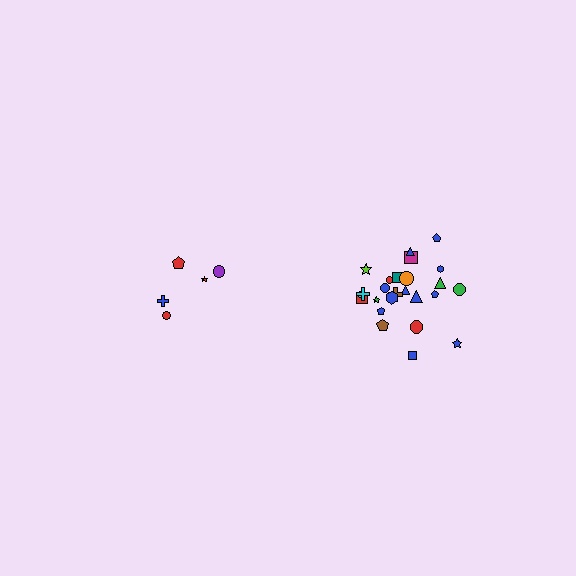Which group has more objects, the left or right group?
The right group.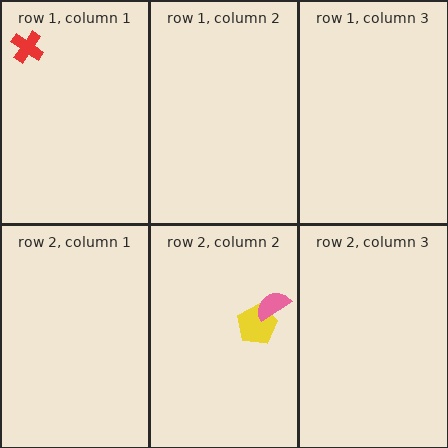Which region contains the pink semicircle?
The row 2, column 2 region.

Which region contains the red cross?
The row 1, column 1 region.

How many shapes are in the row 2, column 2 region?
2.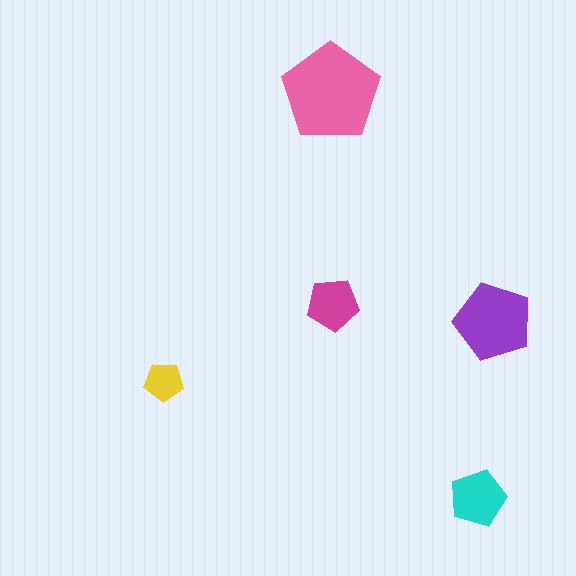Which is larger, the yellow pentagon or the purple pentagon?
The purple one.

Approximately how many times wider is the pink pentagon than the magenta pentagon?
About 2 times wider.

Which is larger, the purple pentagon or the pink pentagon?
The pink one.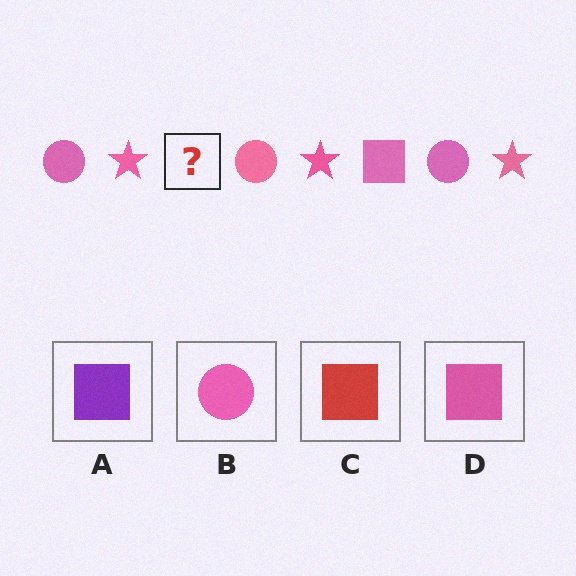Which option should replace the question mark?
Option D.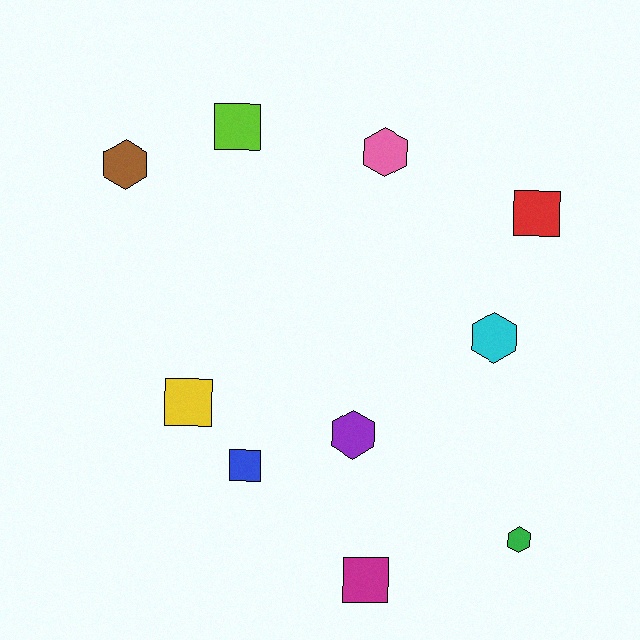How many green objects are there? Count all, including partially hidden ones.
There is 1 green object.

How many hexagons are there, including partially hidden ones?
There are 5 hexagons.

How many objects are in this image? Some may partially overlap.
There are 10 objects.